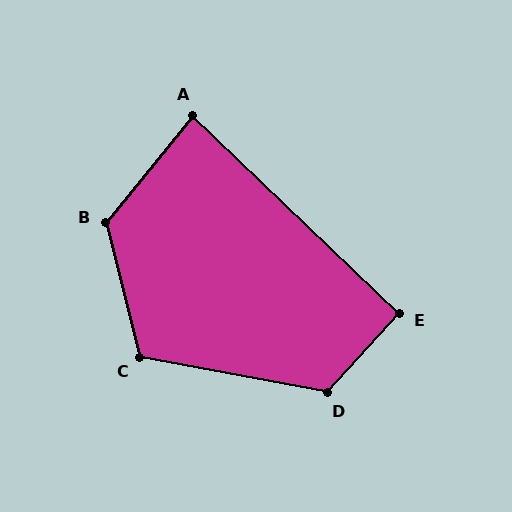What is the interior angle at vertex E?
Approximately 92 degrees (approximately right).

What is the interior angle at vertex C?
Approximately 115 degrees (obtuse).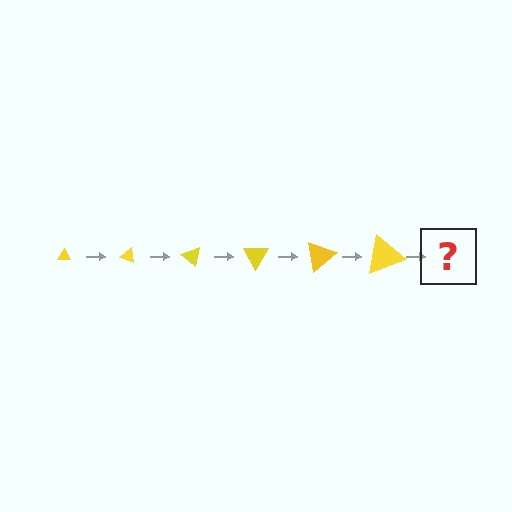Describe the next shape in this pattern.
It should be a triangle, larger than the previous one and rotated 120 degrees from the start.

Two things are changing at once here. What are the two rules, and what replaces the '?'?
The two rules are that the triangle grows larger each step and it rotates 20 degrees each step. The '?' should be a triangle, larger than the previous one and rotated 120 degrees from the start.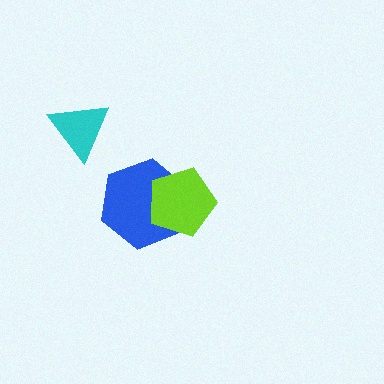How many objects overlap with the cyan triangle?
0 objects overlap with the cyan triangle.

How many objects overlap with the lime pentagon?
1 object overlaps with the lime pentagon.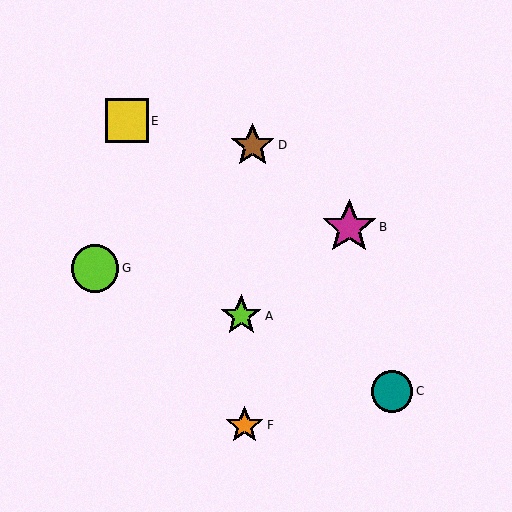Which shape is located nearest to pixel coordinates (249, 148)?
The brown star (labeled D) at (253, 145) is nearest to that location.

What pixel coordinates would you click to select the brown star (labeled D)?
Click at (253, 145) to select the brown star D.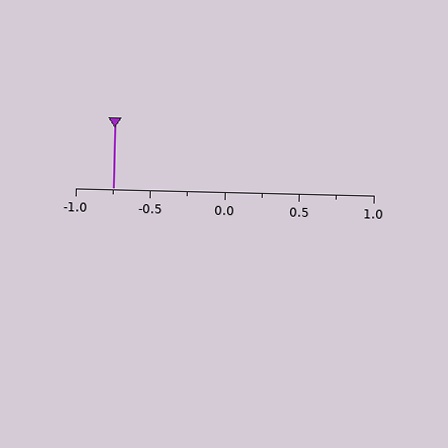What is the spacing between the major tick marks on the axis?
The major ticks are spaced 0.5 apart.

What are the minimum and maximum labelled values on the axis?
The axis runs from -1.0 to 1.0.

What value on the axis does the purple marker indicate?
The marker indicates approximately -0.75.